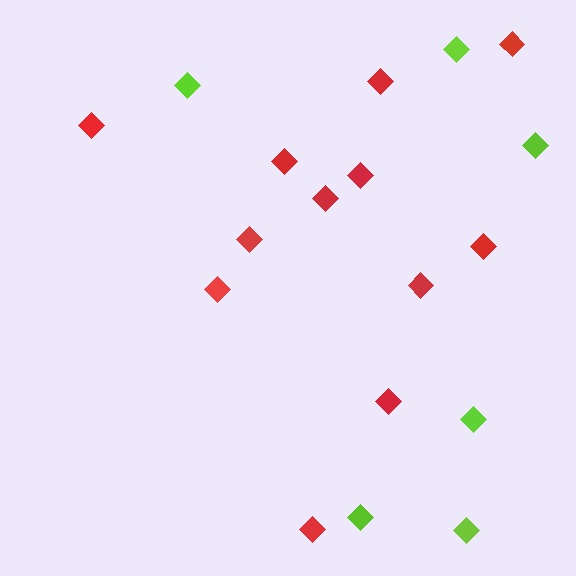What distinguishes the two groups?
There are 2 groups: one group of lime diamonds (6) and one group of red diamonds (12).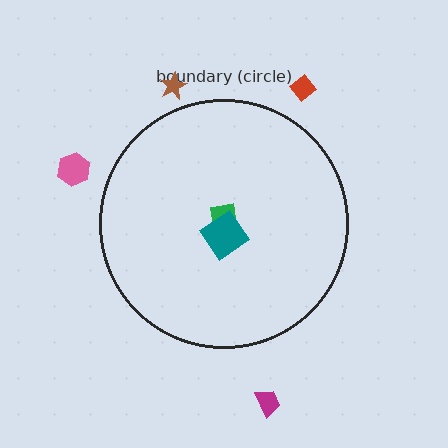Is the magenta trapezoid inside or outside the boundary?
Outside.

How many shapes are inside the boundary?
2 inside, 4 outside.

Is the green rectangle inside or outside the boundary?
Inside.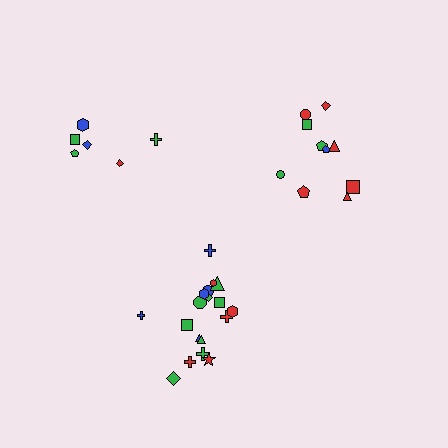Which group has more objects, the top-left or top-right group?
The top-right group.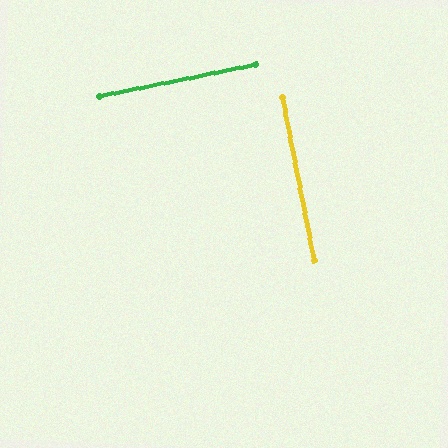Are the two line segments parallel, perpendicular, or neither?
Perpendicular — they meet at approximately 89°.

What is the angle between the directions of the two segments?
Approximately 89 degrees.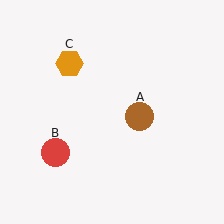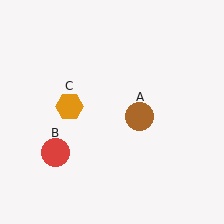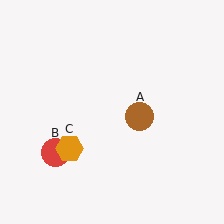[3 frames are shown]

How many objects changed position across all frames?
1 object changed position: orange hexagon (object C).